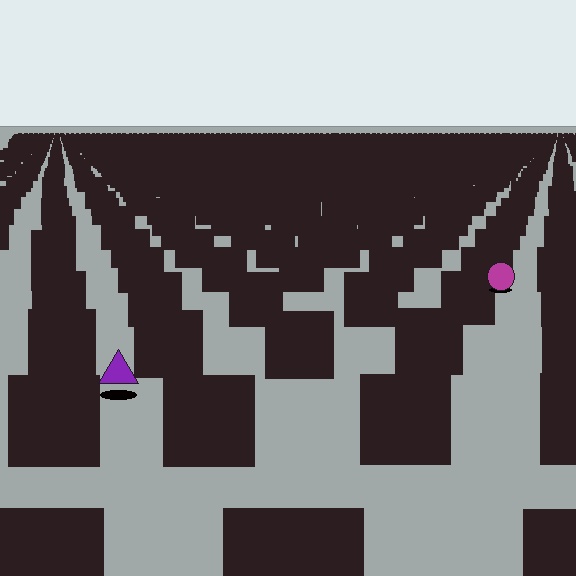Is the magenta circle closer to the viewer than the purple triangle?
No. The purple triangle is closer — you can tell from the texture gradient: the ground texture is coarser near it.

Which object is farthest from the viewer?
The magenta circle is farthest from the viewer. It appears smaller and the ground texture around it is denser.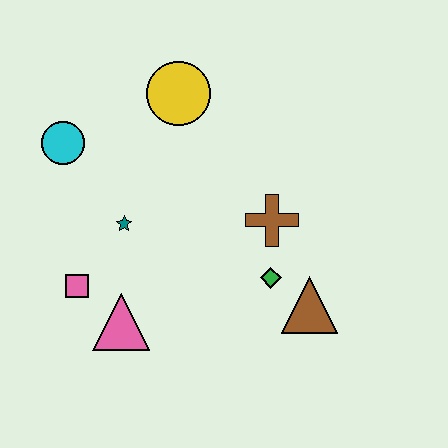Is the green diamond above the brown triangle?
Yes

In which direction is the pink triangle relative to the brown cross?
The pink triangle is to the left of the brown cross.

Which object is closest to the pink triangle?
The pink square is closest to the pink triangle.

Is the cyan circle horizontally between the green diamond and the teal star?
No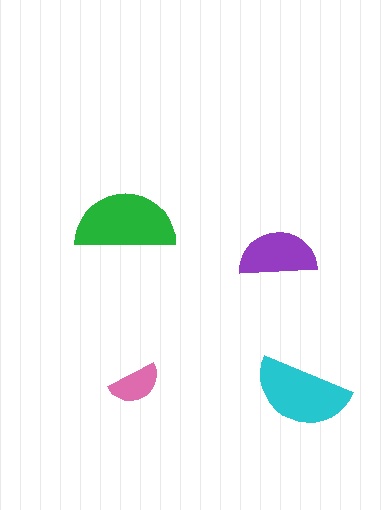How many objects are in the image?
There are 4 objects in the image.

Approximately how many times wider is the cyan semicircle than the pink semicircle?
About 2 times wider.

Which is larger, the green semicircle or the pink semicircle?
The green one.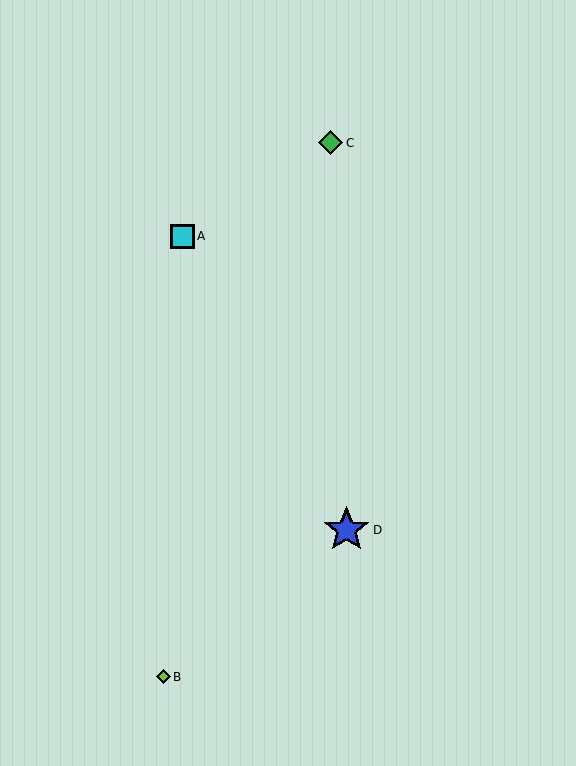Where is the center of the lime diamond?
The center of the lime diamond is at (163, 677).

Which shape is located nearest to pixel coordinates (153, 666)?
The lime diamond (labeled B) at (163, 677) is nearest to that location.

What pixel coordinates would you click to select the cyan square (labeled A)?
Click at (182, 236) to select the cyan square A.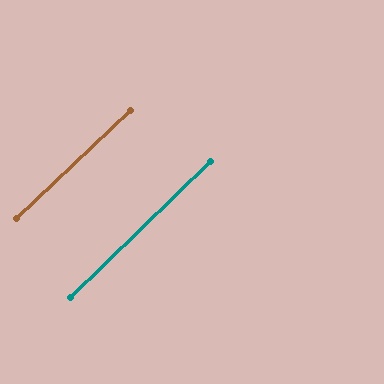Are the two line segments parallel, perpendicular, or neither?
Parallel — their directions differ by only 0.4°.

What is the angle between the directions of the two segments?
Approximately 0 degrees.